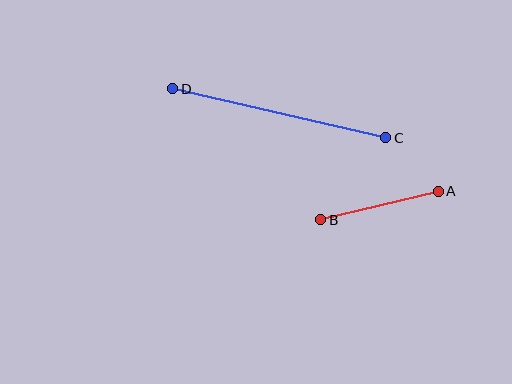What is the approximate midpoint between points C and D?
The midpoint is at approximately (279, 113) pixels.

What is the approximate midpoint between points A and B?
The midpoint is at approximately (380, 206) pixels.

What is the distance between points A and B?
The distance is approximately 121 pixels.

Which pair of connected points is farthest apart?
Points C and D are farthest apart.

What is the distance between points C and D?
The distance is approximately 218 pixels.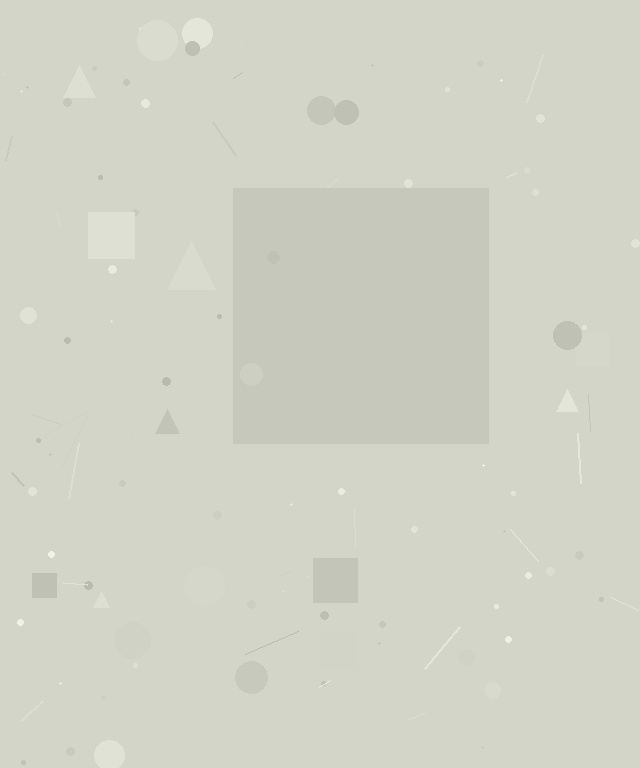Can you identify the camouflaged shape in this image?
The camouflaged shape is a square.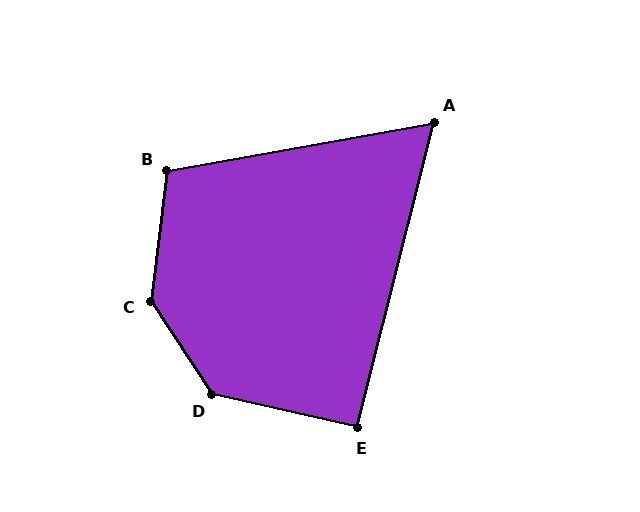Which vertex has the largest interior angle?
C, at approximately 139 degrees.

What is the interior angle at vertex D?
Approximately 137 degrees (obtuse).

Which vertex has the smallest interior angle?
A, at approximately 66 degrees.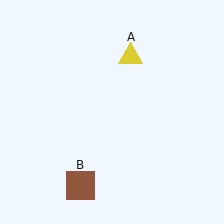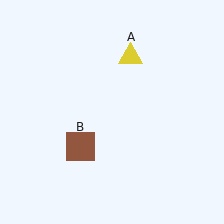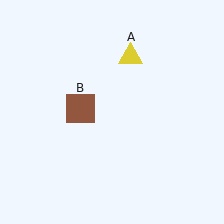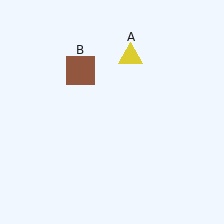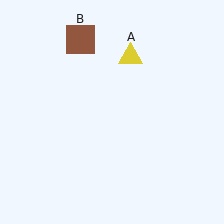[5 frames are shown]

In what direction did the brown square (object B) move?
The brown square (object B) moved up.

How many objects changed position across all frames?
1 object changed position: brown square (object B).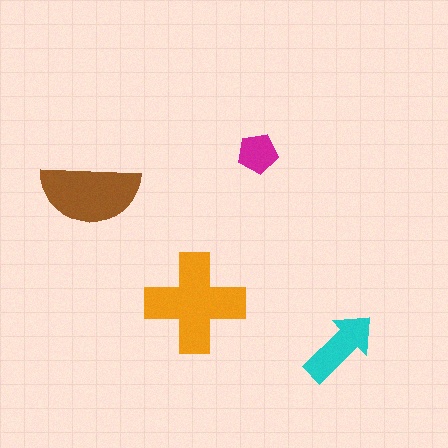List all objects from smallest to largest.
The magenta pentagon, the cyan arrow, the brown semicircle, the orange cross.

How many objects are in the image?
There are 4 objects in the image.